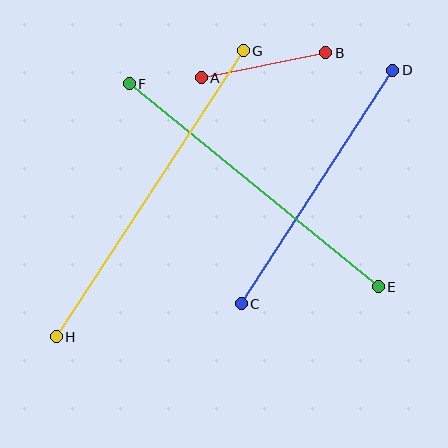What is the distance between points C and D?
The distance is approximately 278 pixels.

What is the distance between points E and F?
The distance is approximately 321 pixels.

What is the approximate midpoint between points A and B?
The midpoint is at approximately (264, 65) pixels.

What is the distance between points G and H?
The distance is approximately 342 pixels.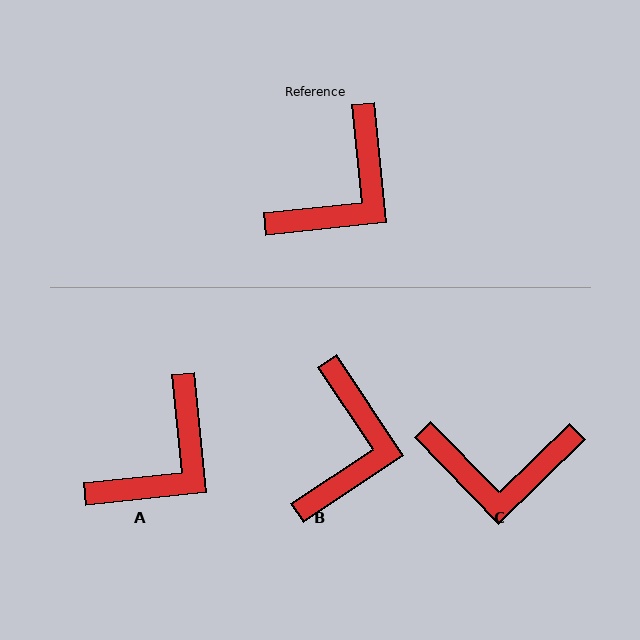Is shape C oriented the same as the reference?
No, it is off by about 52 degrees.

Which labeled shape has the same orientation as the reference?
A.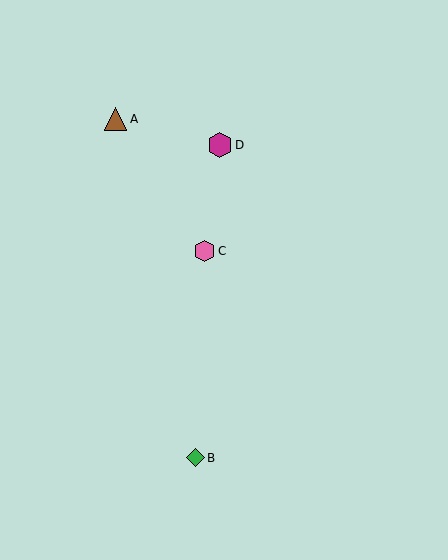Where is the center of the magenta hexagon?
The center of the magenta hexagon is at (220, 145).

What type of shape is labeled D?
Shape D is a magenta hexagon.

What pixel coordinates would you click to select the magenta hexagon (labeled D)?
Click at (220, 145) to select the magenta hexagon D.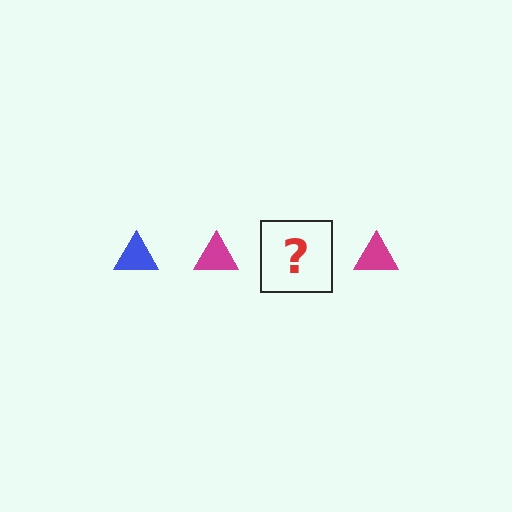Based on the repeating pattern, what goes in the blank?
The blank should be a blue triangle.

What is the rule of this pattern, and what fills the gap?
The rule is that the pattern cycles through blue, magenta triangles. The gap should be filled with a blue triangle.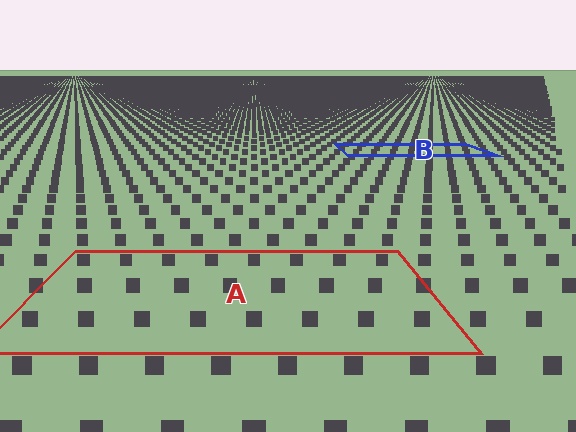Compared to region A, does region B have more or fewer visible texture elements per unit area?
Region B has more texture elements per unit area — they are packed more densely because it is farther away.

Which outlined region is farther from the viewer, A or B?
Region B is farther from the viewer — the texture elements inside it appear smaller and more densely packed.